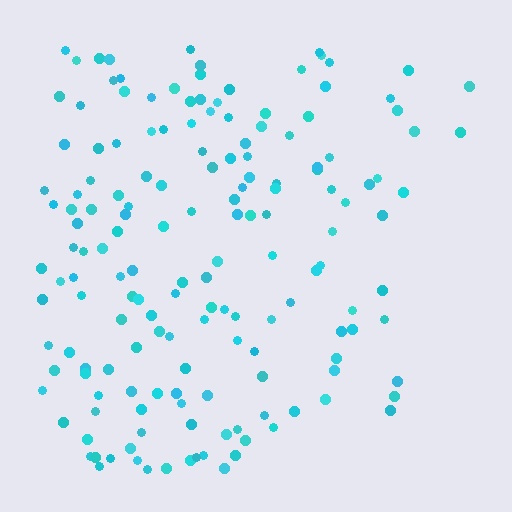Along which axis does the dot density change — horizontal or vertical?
Horizontal.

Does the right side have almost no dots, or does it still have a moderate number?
Still a moderate number, just noticeably fewer than the left.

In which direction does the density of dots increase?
From right to left, with the left side densest.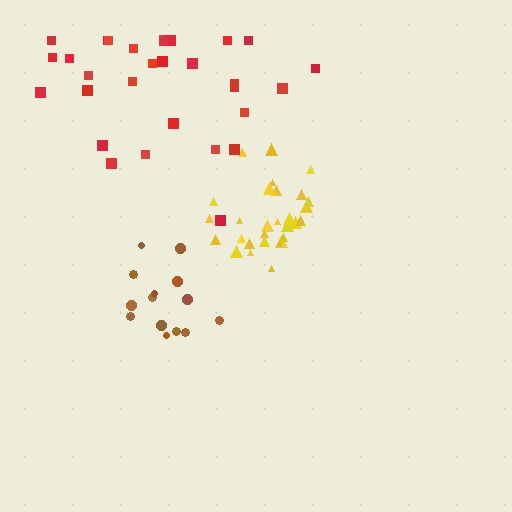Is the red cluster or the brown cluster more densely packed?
Brown.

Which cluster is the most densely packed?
Yellow.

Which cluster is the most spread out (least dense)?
Red.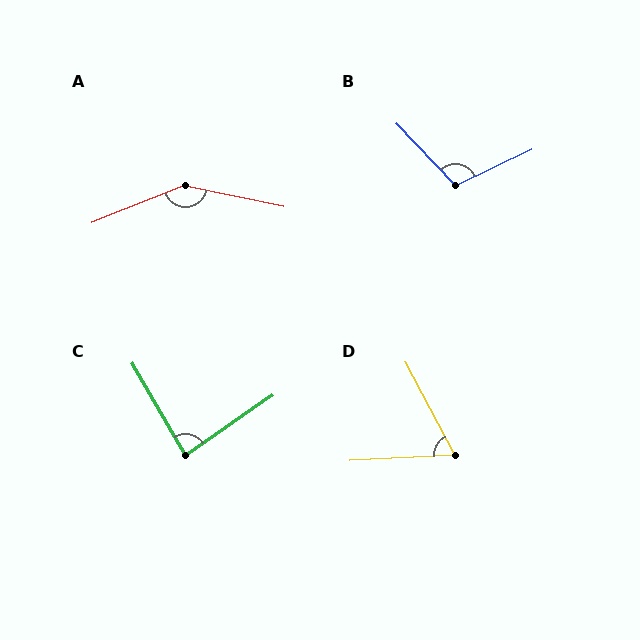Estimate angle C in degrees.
Approximately 85 degrees.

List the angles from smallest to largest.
D (65°), C (85°), B (107°), A (147°).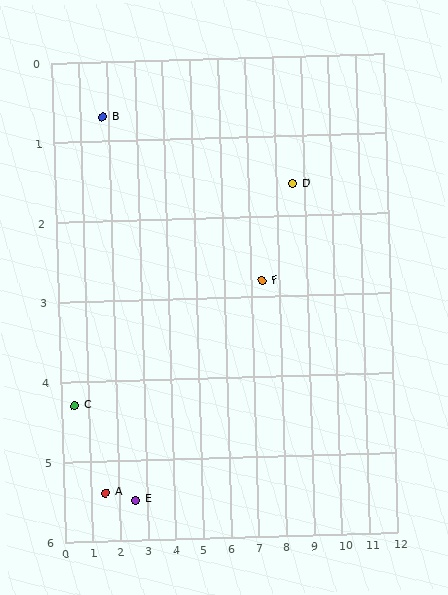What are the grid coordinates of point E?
Point E is at approximately (2.6, 5.5).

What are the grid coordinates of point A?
Point A is at approximately (1.5, 5.4).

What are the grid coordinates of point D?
Point D is at approximately (8.6, 1.6).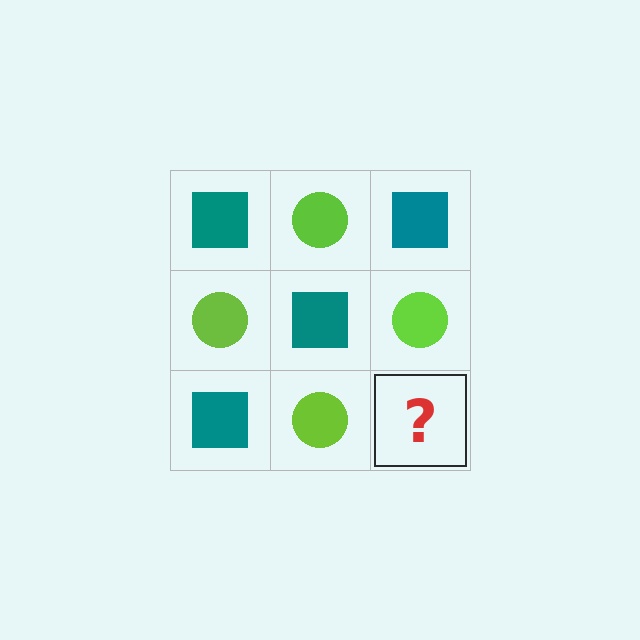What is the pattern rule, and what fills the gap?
The rule is that it alternates teal square and lime circle in a checkerboard pattern. The gap should be filled with a teal square.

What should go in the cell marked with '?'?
The missing cell should contain a teal square.